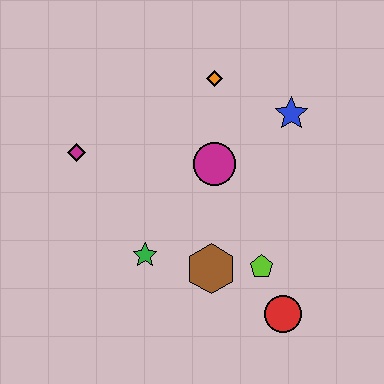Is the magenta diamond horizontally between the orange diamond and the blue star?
No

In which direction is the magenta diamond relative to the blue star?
The magenta diamond is to the left of the blue star.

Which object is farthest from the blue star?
The magenta diamond is farthest from the blue star.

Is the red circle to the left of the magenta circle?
No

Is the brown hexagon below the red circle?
No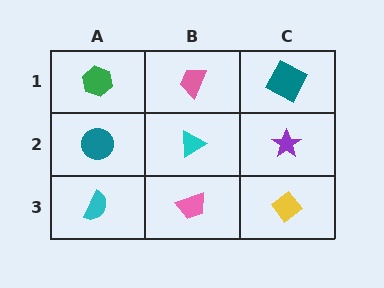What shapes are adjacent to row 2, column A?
A green hexagon (row 1, column A), a cyan semicircle (row 3, column A), a cyan triangle (row 2, column B).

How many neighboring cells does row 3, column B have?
3.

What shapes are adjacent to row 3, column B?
A cyan triangle (row 2, column B), a cyan semicircle (row 3, column A), a yellow diamond (row 3, column C).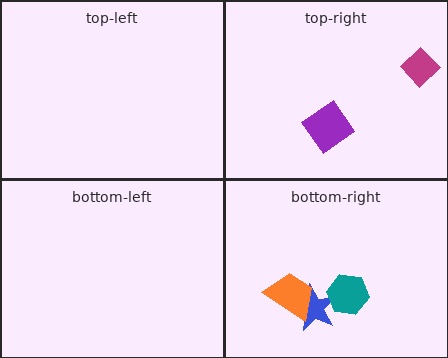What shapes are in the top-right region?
The purple diamond, the magenta diamond.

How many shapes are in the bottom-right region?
3.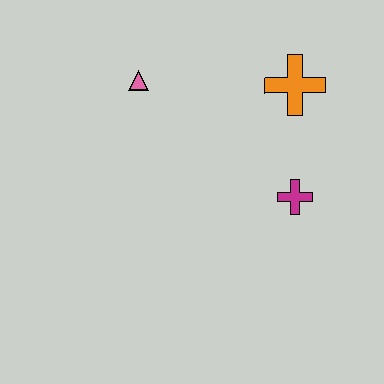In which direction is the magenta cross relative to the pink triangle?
The magenta cross is to the right of the pink triangle.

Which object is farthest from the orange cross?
The pink triangle is farthest from the orange cross.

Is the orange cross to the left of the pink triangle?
No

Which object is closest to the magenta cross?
The orange cross is closest to the magenta cross.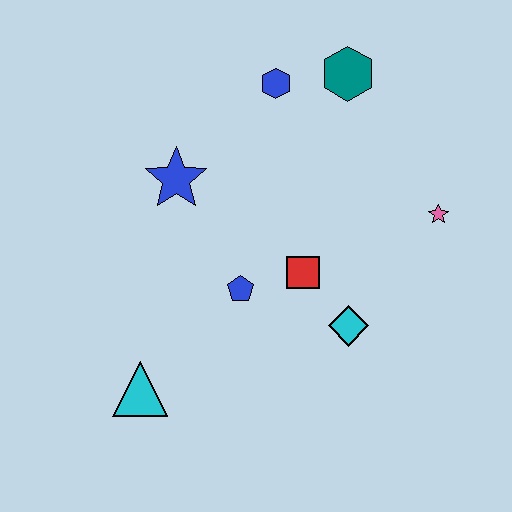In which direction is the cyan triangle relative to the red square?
The cyan triangle is to the left of the red square.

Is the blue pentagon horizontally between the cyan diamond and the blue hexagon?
No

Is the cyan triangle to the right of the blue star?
No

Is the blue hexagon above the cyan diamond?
Yes